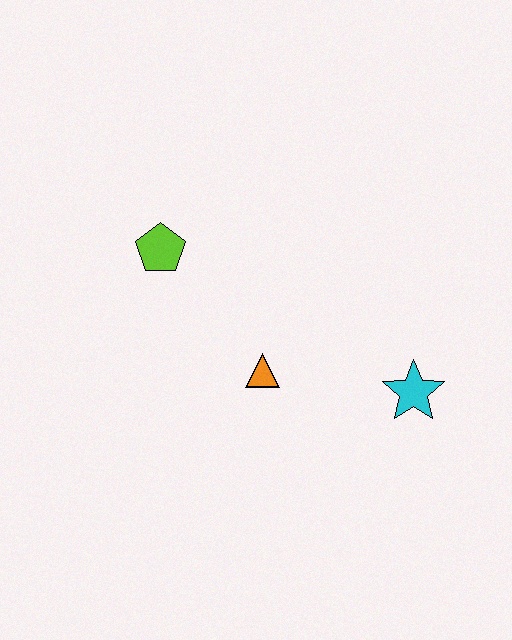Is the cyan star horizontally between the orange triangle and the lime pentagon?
No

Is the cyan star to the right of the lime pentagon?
Yes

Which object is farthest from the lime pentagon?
The cyan star is farthest from the lime pentagon.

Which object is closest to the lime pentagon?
The orange triangle is closest to the lime pentagon.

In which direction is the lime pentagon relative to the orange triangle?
The lime pentagon is above the orange triangle.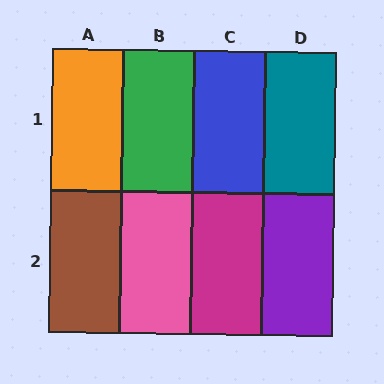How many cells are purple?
1 cell is purple.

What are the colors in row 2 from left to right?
Brown, pink, magenta, purple.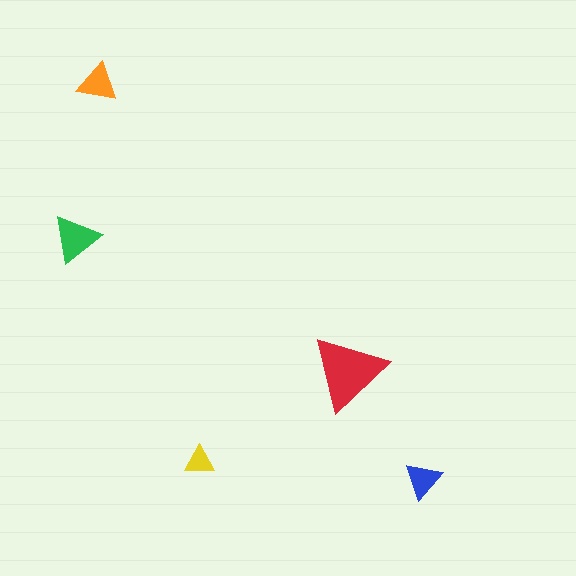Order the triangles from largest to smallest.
the red one, the green one, the orange one, the blue one, the yellow one.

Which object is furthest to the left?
The green triangle is leftmost.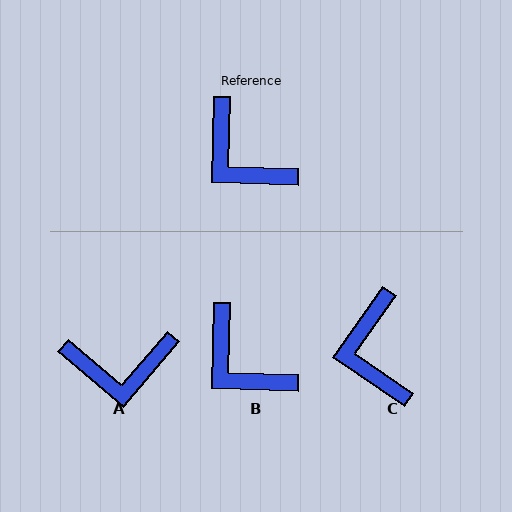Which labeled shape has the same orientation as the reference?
B.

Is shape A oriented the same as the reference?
No, it is off by about 51 degrees.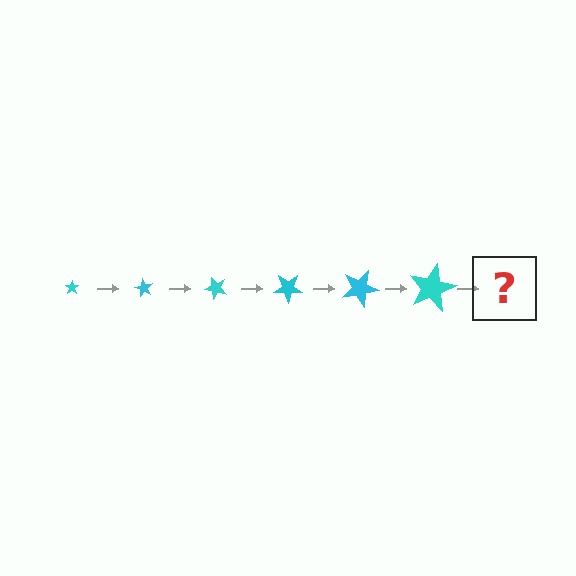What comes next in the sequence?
The next element should be a star, larger than the previous one and rotated 360 degrees from the start.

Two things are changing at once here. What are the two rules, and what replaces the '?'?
The two rules are that the star grows larger each step and it rotates 60 degrees each step. The '?' should be a star, larger than the previous one and rotated 360 degrees from the start.